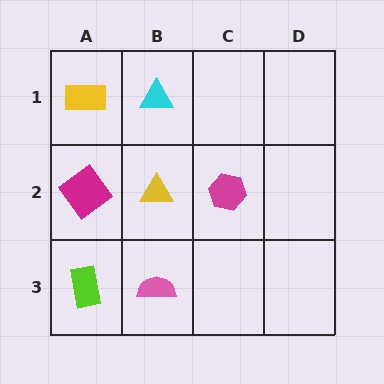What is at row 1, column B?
A cyan triangle.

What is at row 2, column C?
A magenta hexagon.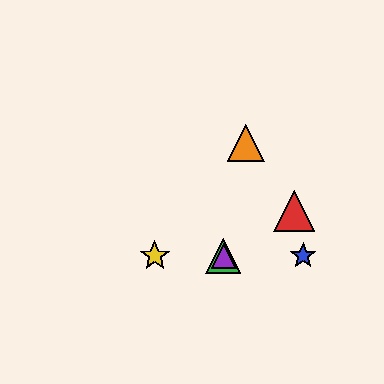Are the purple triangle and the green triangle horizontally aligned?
Yes, both are at y≈256.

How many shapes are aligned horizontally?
4 shapes (the blue star, the green triangle, the yellow star, the purple triangle) are aligned horizontally.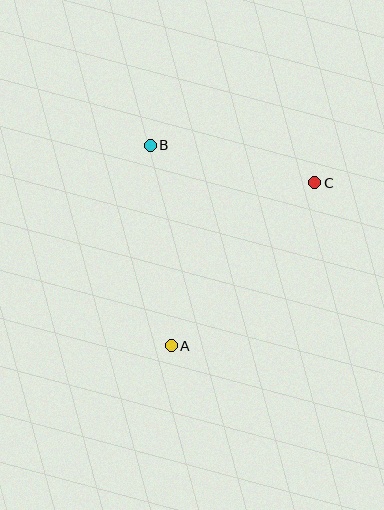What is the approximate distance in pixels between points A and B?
The distance between A and B is approximately 201 pixels.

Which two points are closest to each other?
Points B and C are closest to each other.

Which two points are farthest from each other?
Points A and C are farthest from each other.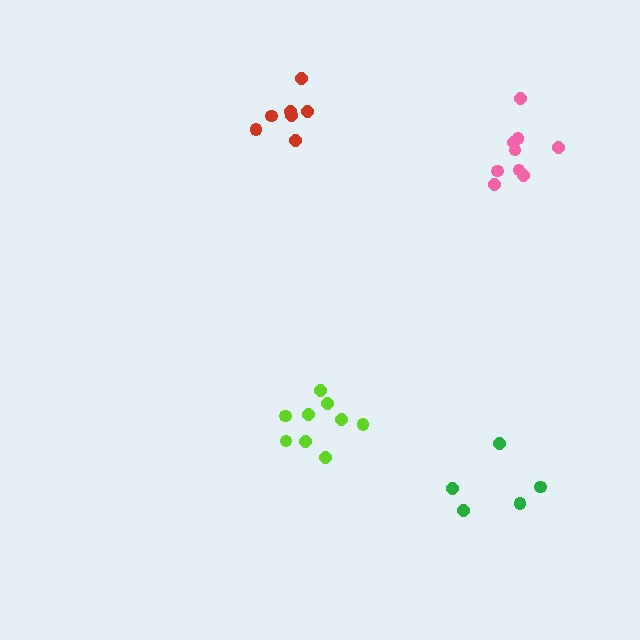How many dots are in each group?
Group 1: 5 dots, Group 2: 9 dots, Group 3: 9 dots, Group 4: 7 dots (30 total).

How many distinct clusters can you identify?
There are 4 distinct clusters.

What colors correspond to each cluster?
The clusters are colored: green, pink, lime, red.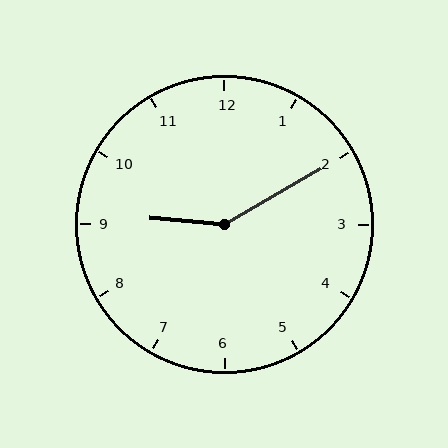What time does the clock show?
9:10.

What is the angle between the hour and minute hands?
Approximately 145 degrees.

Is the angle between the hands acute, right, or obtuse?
It is obtuse.